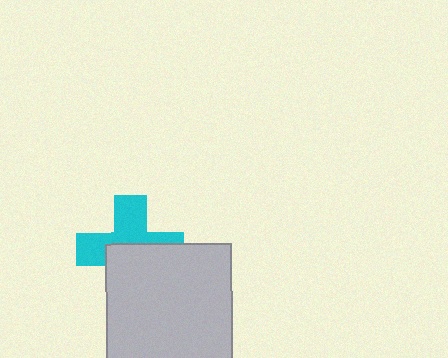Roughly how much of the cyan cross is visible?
About half of it is visible (roughly 51%).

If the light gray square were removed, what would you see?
You would see the complete cyan cross.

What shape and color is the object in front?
The object in front is a light gray square.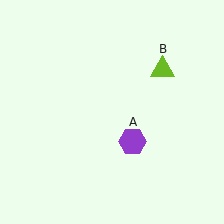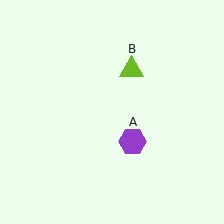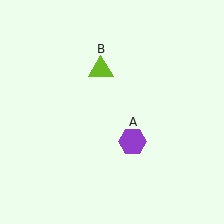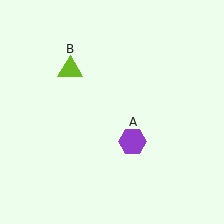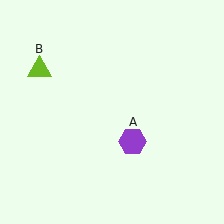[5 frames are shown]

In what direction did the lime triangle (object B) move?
The lime triangle (object B) moved left.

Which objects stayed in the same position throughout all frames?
Purple hexagon (object A) remained stationary.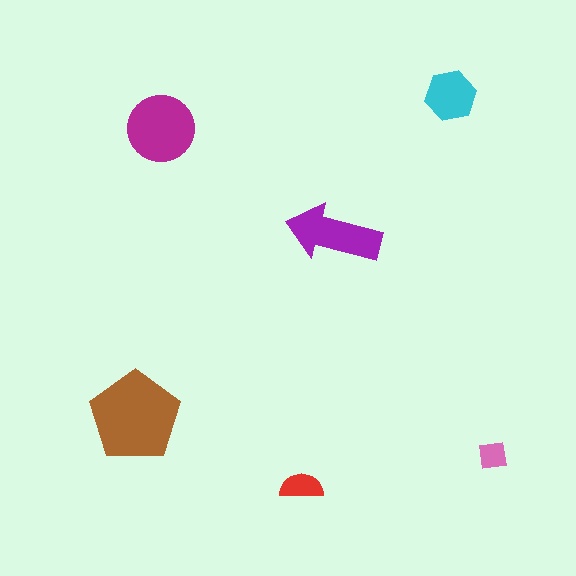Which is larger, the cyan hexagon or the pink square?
The cyan hexagon.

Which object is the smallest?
The pink square.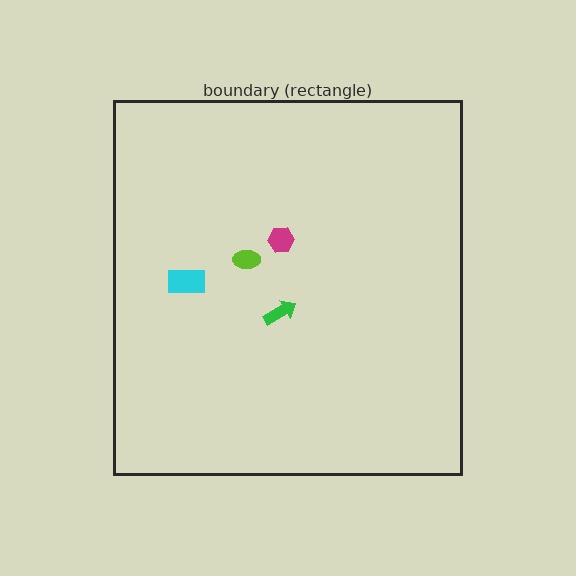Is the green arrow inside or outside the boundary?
Inside.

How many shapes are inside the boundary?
4 inside, 0 outside.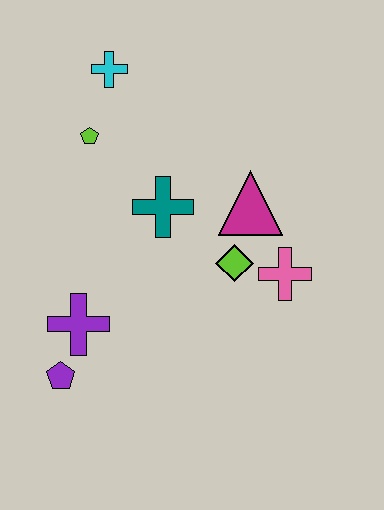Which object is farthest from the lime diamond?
The cyan cross is farthest from the lime diamond.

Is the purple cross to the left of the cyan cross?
Yes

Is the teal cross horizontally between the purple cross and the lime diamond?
Yes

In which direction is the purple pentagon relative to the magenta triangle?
The purple pentagon is to the left of the magenta triangle.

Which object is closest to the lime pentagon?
The cyan cross is closest to the lime pentagon.